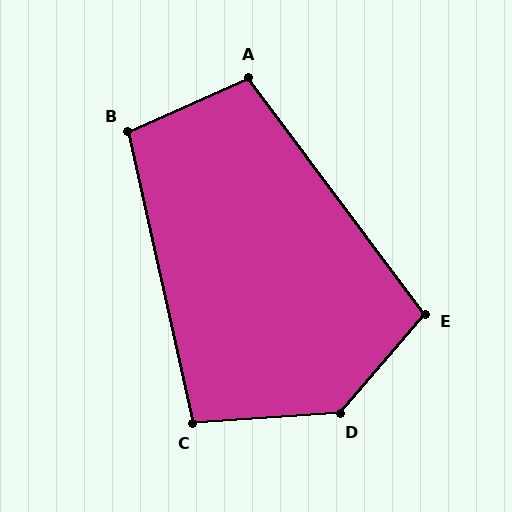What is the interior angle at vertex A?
Approximately 102 degrees (obtuse).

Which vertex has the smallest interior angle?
C, at approximately 99 degrees.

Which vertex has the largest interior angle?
D, at approximately 134 degrees.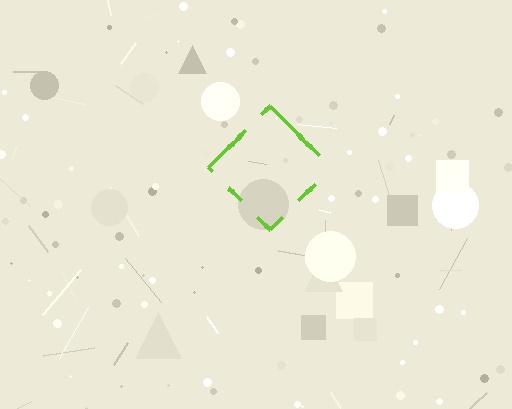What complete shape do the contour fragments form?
The contour fragments form a diamond.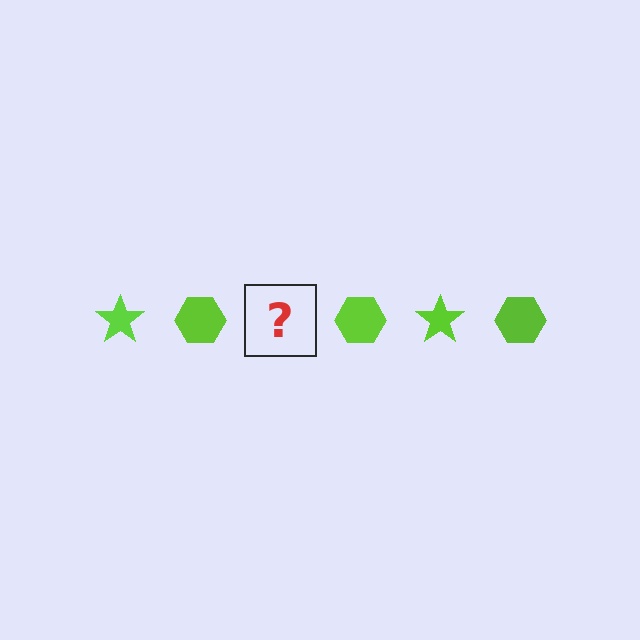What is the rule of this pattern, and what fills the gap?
The rule is that the pattern cycles through star, hexagon shapes in lime. The gap should be filled with a lime star.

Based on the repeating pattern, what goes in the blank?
The blank should be a lime star.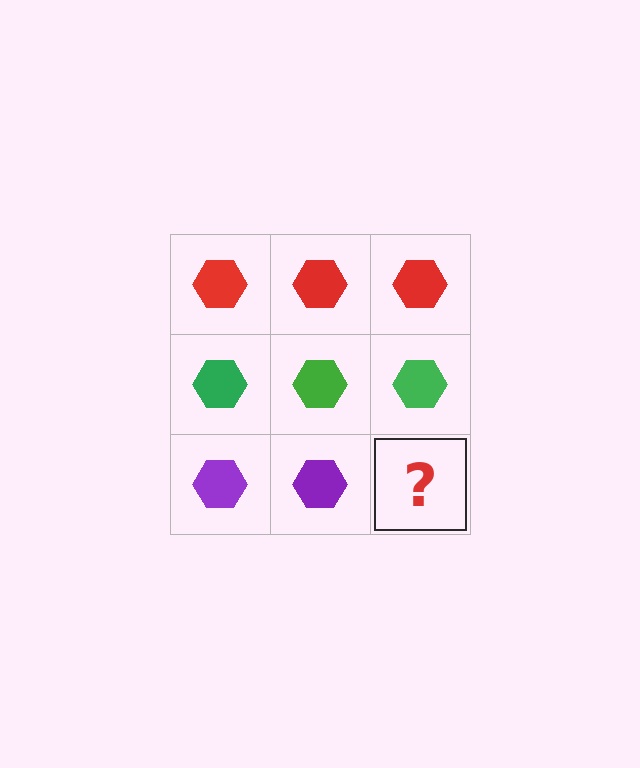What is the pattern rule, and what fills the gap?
The rule is that each row has a consistent color. The gap should be filled with a purple hexagon.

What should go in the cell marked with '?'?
The missing cell should contain a purple hexagon.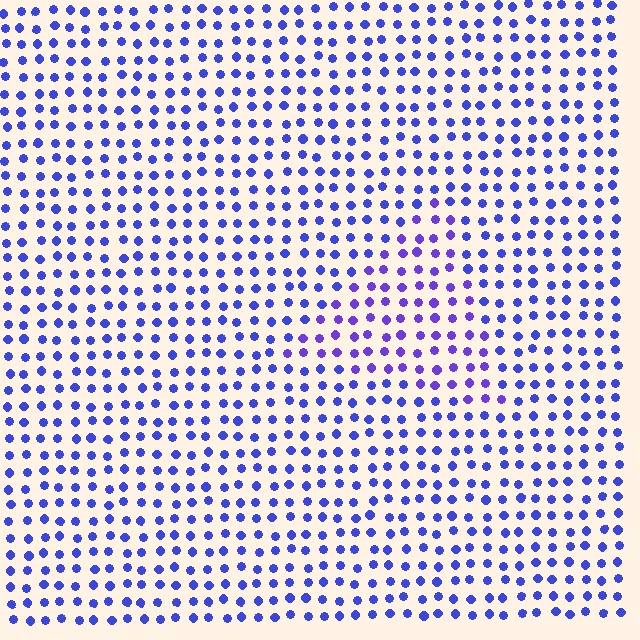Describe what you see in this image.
The image is filled with small blue elements in a uniform arrangement. A triangle-shaped region is visible where the elements are tinted to a slightly different hue, forming a subtle color boundary.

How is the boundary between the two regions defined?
The boundary is defined purely by a slight shift in hue (about 24 degrees). Spacing, size, and orientation are identical on both sides.